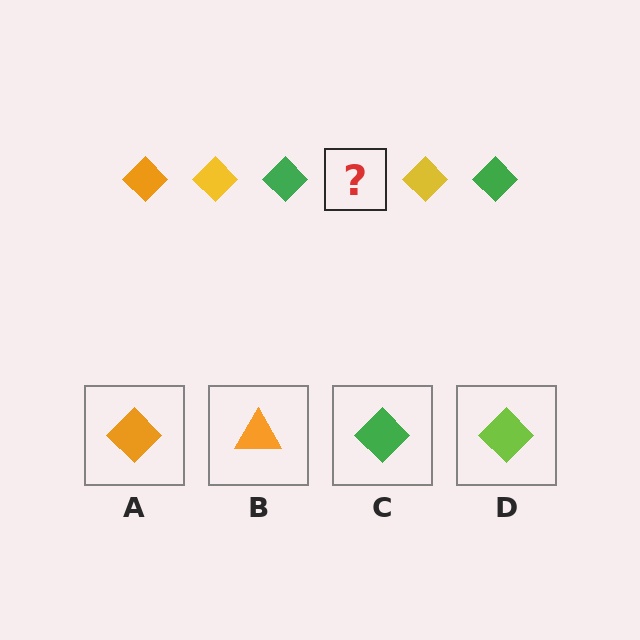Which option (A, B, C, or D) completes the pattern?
A.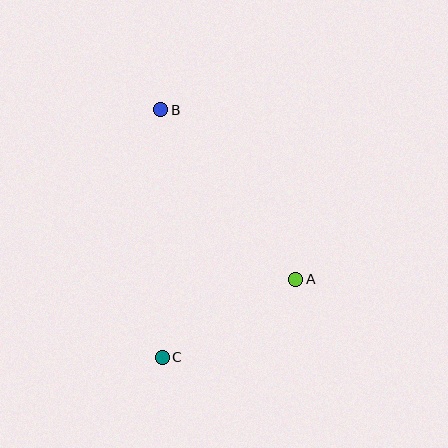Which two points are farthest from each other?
Points B and C are farthest from each other.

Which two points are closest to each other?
Points A and C are closest to each other.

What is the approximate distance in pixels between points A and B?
The distance between A and B is approximately 217 pixels.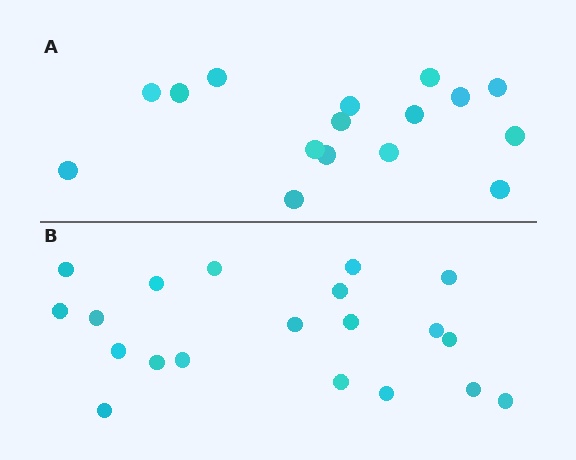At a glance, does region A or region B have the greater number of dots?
Region B (the bottom region) has more dots.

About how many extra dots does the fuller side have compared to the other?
Region B has about 4 more dots than region A.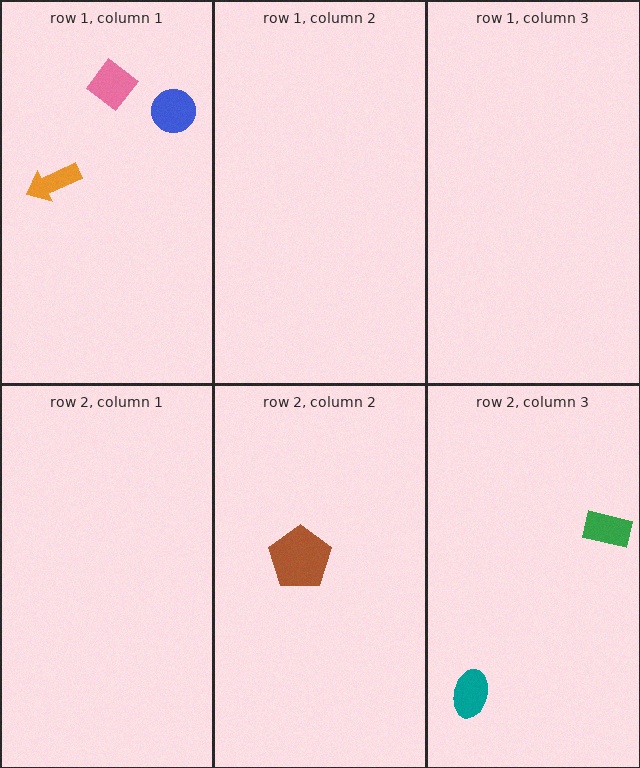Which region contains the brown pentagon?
The row 2, column 2 region.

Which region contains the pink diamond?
The row 1, column 1 region.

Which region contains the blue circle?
The row 1, column 1 region.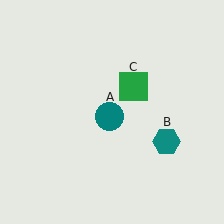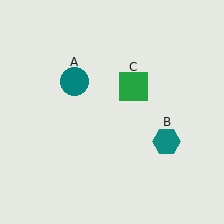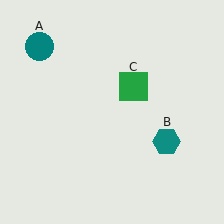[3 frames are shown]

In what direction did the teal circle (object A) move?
The teal circle (object A) moved up and to the left.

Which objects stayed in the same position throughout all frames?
Teal hexagon (object B) and green square (object C) remained stationary.